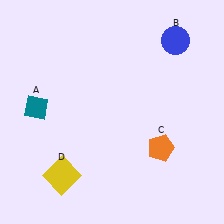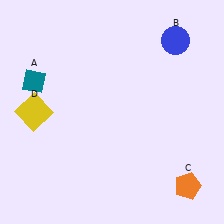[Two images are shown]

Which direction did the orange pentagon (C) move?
The orange pentagon (C) moved down.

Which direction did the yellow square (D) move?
The yellow square (D) moved up.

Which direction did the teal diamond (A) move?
The teal diamond (A) moved up.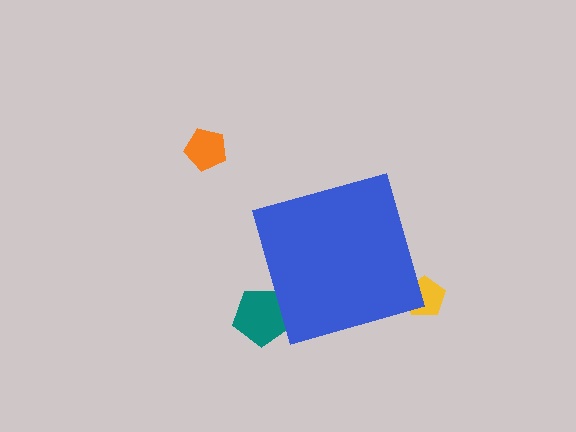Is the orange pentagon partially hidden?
No, the orange pentagon is fully visible.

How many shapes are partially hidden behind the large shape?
2 shapes are partially hidden.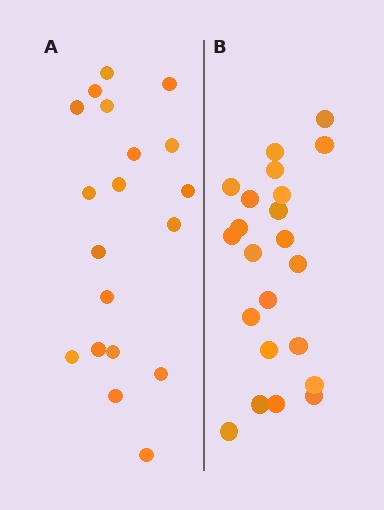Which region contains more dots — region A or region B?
Region B (the right region) has more dots.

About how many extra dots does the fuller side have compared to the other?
Region B has just a few more — roughly 2 or 3 more dots than region A.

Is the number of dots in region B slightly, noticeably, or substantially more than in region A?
Region B has only slightly more — the two regions are fairly close. The ratio is roughly 1.2 to 1.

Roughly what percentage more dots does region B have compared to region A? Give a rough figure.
About 15% more.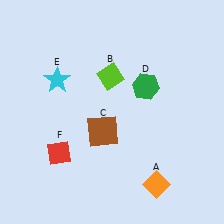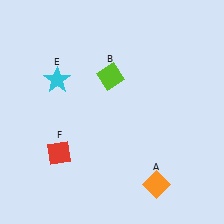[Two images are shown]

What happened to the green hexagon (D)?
The green hexagon (D) was removed in Image 2. It was in the top-right area of Image 1.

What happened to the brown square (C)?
The brown square (C) was removed in Image 2. It was in the bottom-left area of Image 1.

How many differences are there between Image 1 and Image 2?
There are 2 differences between the two images.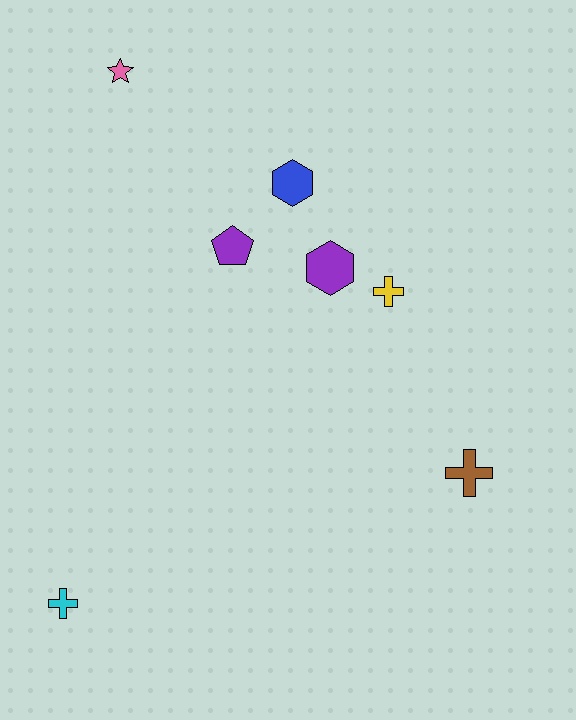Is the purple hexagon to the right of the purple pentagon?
Yes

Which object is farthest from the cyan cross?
The pink star is farthest from the cyan cross.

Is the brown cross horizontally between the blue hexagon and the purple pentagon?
No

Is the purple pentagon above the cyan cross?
Yes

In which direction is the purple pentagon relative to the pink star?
The purple pentagon is below the pink star.